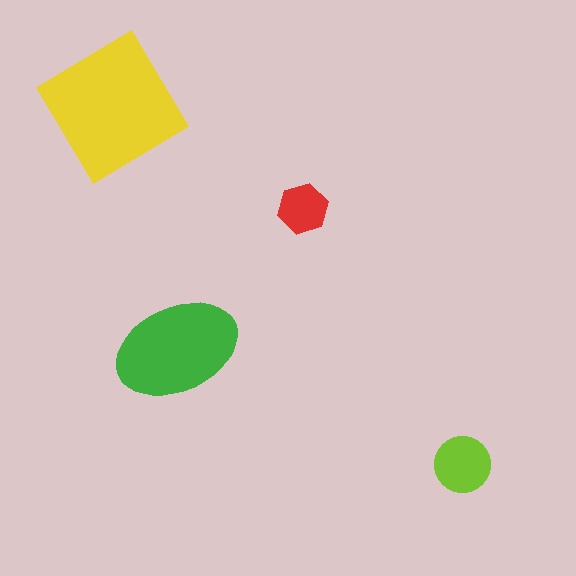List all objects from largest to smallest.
The yellow diamond, the green ellipse, the lime circle, the red hexagon.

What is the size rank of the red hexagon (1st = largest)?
4th.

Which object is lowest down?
The lime circle is bottommost.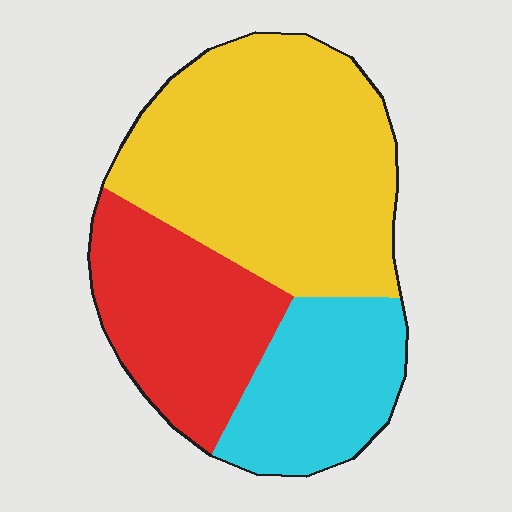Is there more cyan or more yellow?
Yellow.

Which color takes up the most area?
Yellow, at roughly 50%.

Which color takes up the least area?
Cyan, at roughly 20%.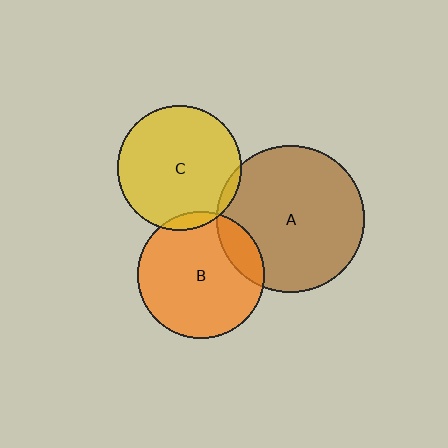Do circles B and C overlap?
Yes.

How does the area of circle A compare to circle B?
Approximately 1.4 times.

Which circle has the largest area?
Circle A (brown).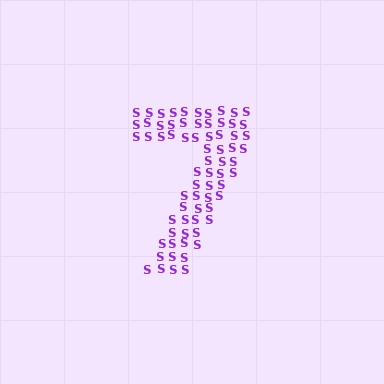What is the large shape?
The large shape is the digit 7.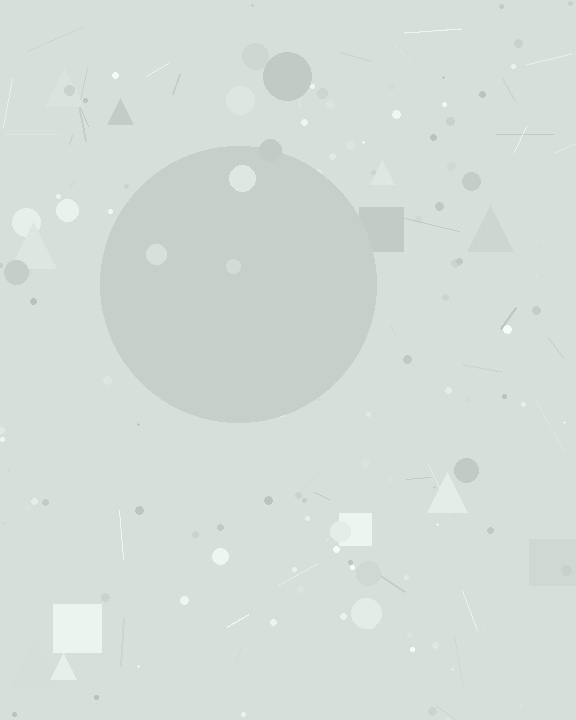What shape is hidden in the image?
A circle is hidden in the image.